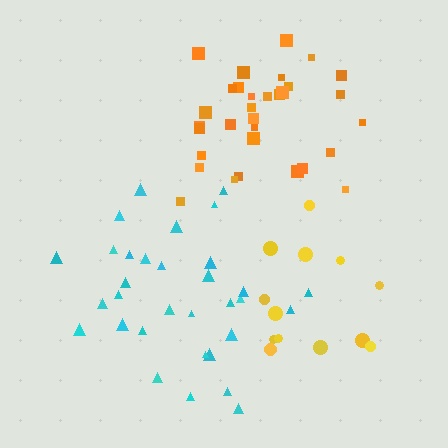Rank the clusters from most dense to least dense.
orange, yellow, cyan.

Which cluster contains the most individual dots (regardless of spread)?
Orange (32).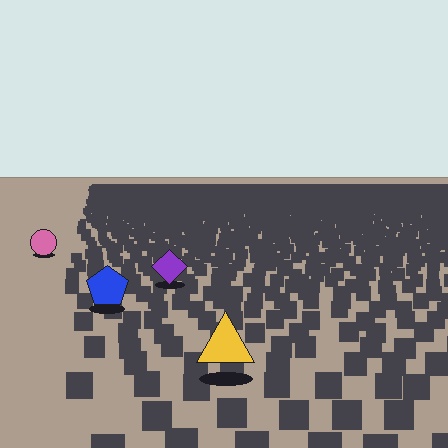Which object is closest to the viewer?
The yellow triangle is closest. The texture marks near it are larger and more spread out.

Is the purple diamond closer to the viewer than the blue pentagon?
No. The blue pentagon is closer — you can tell from the texture gradient: the ground texture is coarser near it.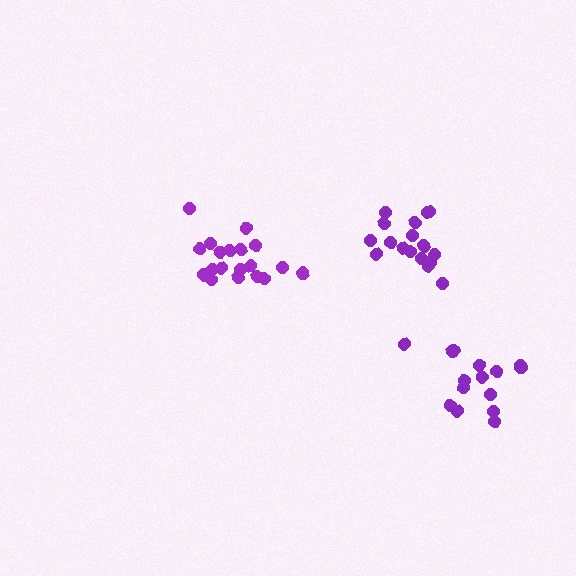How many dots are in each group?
Group 1: 17 dots, Group 2: 20 dots, Group 3: 15 dots (52 total).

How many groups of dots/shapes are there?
There are 3 groups.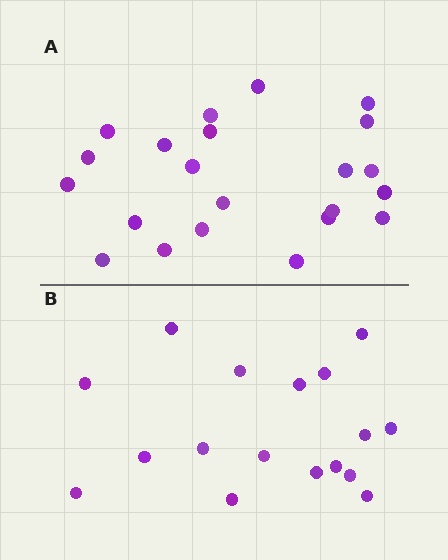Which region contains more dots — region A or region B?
Region A (the top region) has more dots.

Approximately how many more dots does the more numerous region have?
Region A has about 5 more dots than region B.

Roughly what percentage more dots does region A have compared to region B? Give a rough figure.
About 30% more.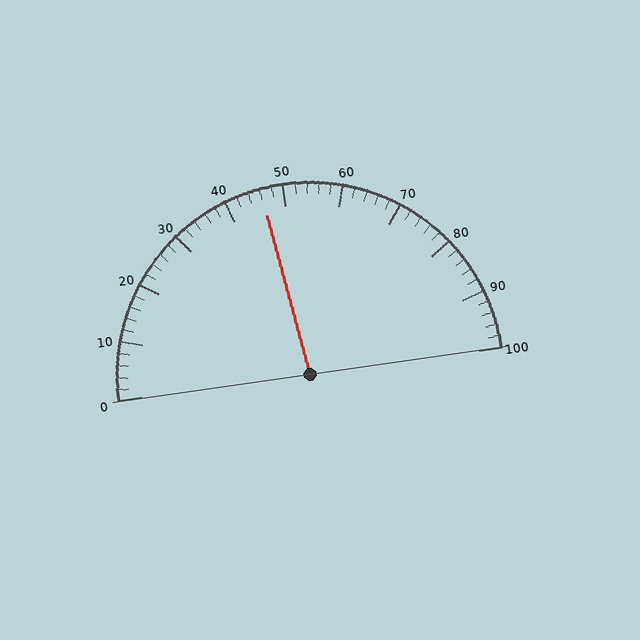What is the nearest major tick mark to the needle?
The nearest major tick mark is 50.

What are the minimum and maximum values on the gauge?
The gauge ranges from 0 to 100.